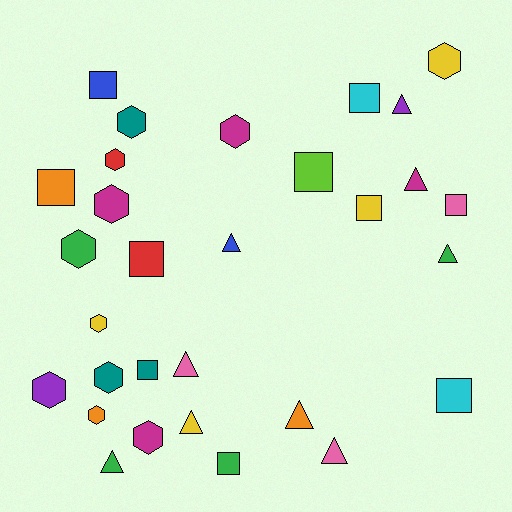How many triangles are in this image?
There are 9 triangles.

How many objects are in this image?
There are 30 objects.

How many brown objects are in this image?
There are no brown objects.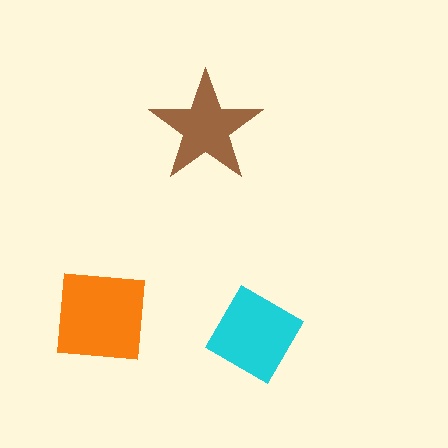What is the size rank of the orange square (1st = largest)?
1st.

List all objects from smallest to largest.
The brown star, the cyan diamond, the orange square.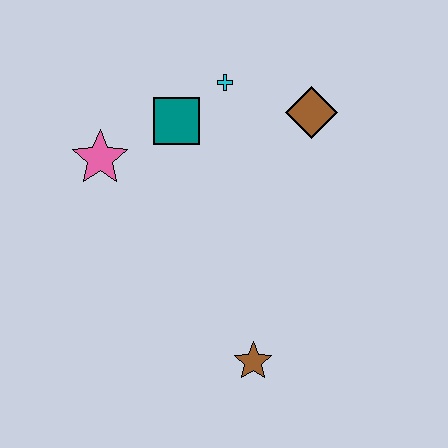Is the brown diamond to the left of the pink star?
No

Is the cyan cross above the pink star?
Yes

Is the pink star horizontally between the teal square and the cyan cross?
No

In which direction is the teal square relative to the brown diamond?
The teal square is to the left of the brown diamond.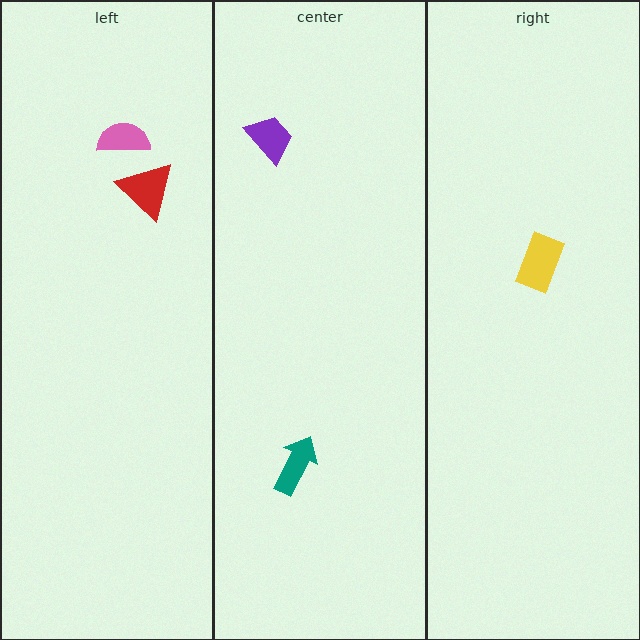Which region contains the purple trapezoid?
The center region.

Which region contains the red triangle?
The left region.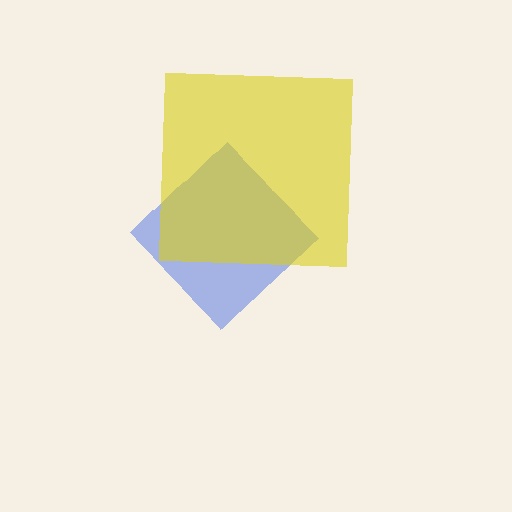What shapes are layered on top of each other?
The layered shapes are: a blue diamond, a yellow square.